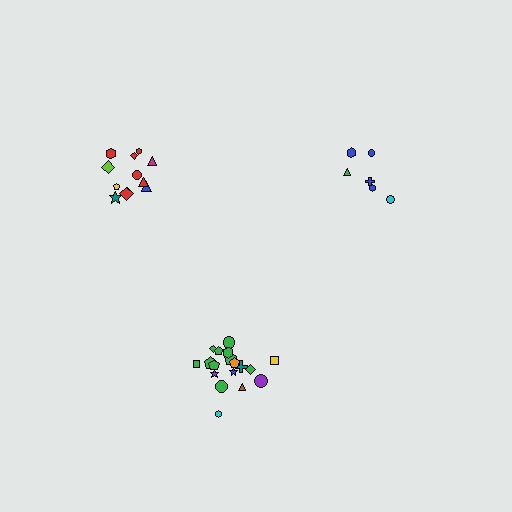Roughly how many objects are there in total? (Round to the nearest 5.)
Roughly 35 objects in total.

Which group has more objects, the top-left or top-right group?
The top-left group.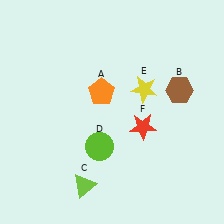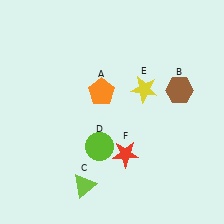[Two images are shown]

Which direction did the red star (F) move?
The red star (F) moved down.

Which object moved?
The red star (F) moved down.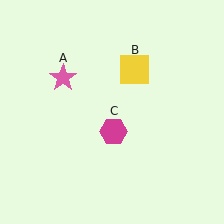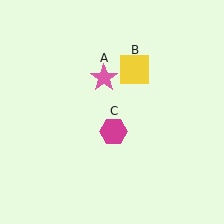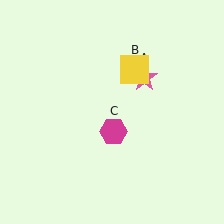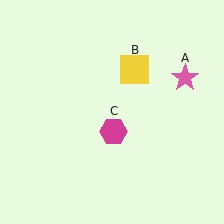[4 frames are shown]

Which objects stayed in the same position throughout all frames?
Yellow square (object B) and magenta hexagon (object C) remained stationary.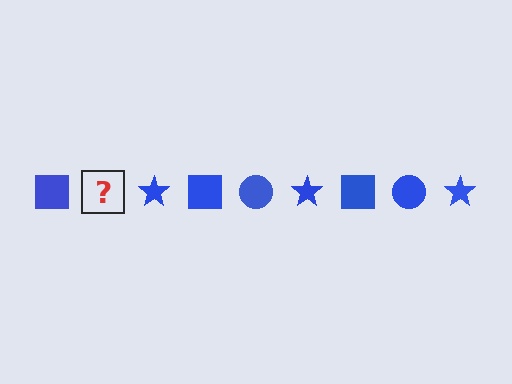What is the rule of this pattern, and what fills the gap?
The rule is that the pattern cycles through square, circle, star shapes in blue. The gap should be filled with a blue circle.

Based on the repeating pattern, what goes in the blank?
The blank should be a blue circle.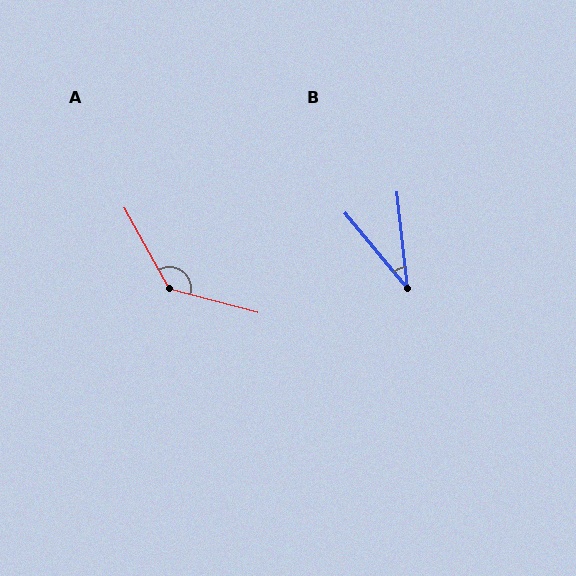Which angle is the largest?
A, at approximately 134 degrees.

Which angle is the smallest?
B, at approximately 34 degrees.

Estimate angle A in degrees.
Approximately 134 degrees.